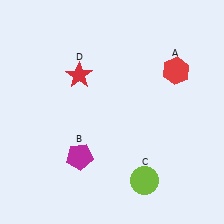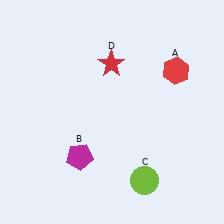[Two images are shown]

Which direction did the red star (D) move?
The red star (D) moved right.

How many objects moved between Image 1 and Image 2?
1 object moved between the two images.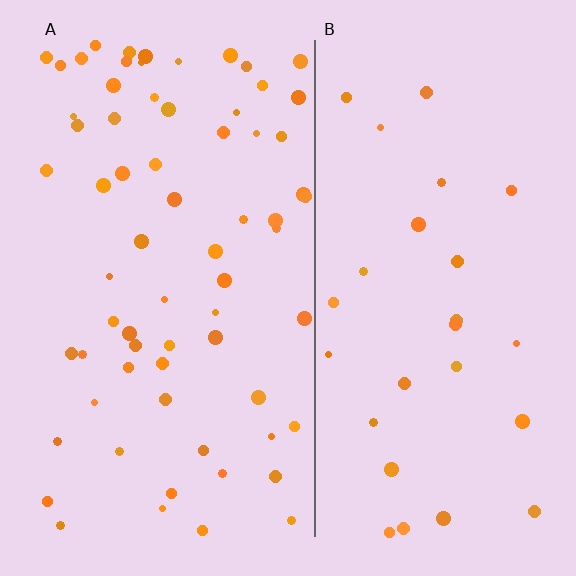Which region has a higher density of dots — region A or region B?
A (the left).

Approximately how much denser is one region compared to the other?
Approximately 2.4× — region A over region B.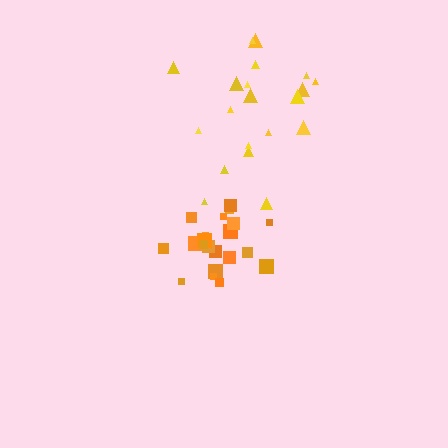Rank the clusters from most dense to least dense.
orange, yellow.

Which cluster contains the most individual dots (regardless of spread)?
Orange (22).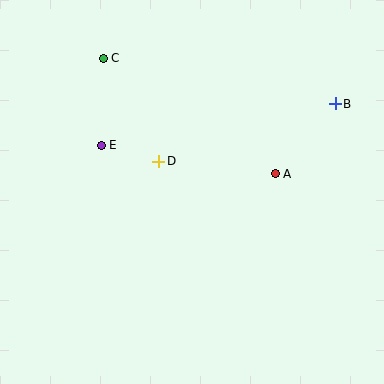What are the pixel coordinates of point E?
Point E is at (101, 145).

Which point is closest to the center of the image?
Point D at (159, 161) is closest to the center.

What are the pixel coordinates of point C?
Point C is at (103, 58).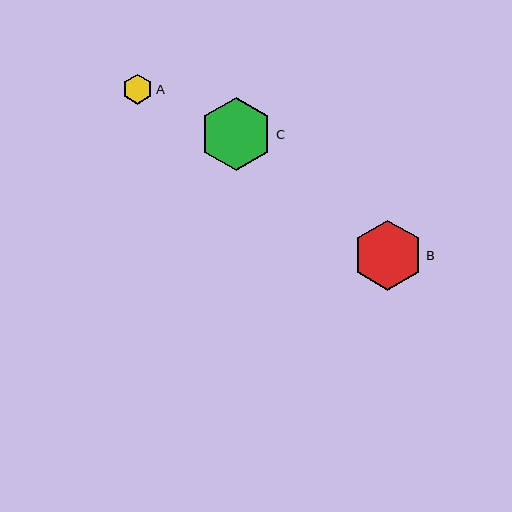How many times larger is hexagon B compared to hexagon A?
Hexagon B is approximately 2.3 times the size of hexagon A.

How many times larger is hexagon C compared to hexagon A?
Hexagon C is approximately 2.4 times the size of hexagon A.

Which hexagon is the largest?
Hexagon C is the largest with a size of approximately 73 pixels.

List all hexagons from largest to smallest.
From largest to smallest: C, B, A.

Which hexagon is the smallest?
Hexagon A is the smallest with a size of approximately 30 pixels.